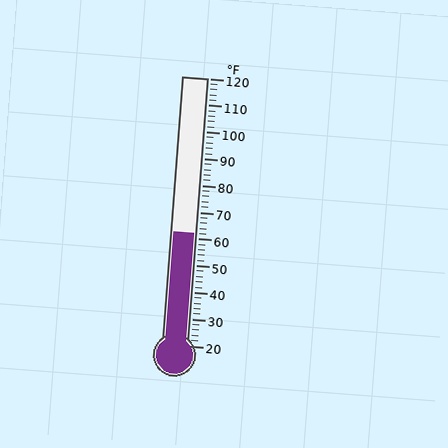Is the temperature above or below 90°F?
The temperature is below 90°F.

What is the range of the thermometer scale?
The thermometer scale ranges from 20°F to 120°F.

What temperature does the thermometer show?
The thermometer shows approximately 62°F.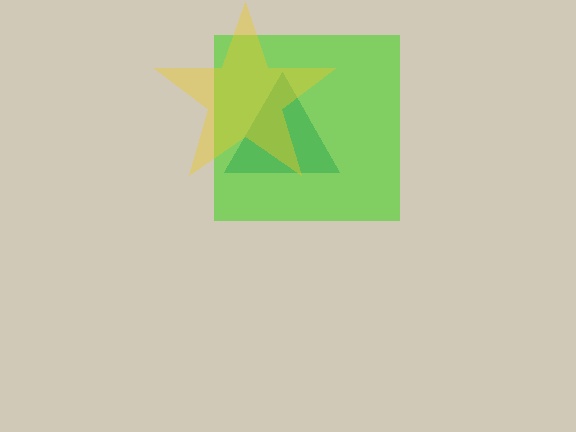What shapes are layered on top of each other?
The layered shapes are: a lime square, a green triangle, a yellow star.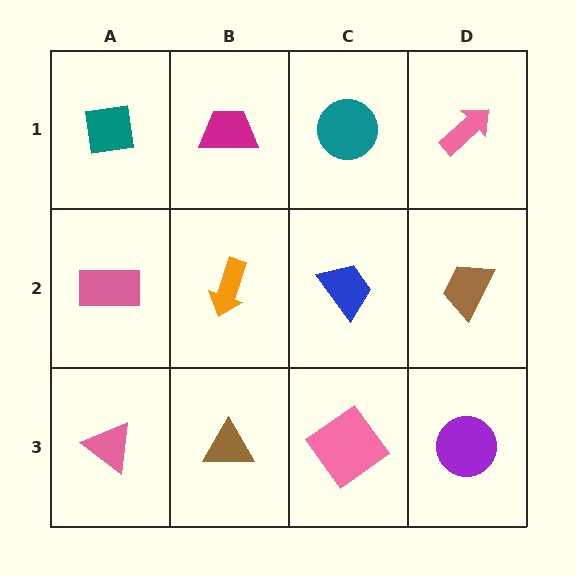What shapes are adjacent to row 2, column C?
A teal circle (row 1, column C), a pink diamond (row 3, column C), an orange arrow (row 2, column B), a brown trapezoid (row 2, column D).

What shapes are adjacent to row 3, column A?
A pink rectangle (row 2, column A), a brown triangle (row 3, column B).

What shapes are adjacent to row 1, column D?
A brown trapezoid (row 2, column D), a teal circle (row 1, column C).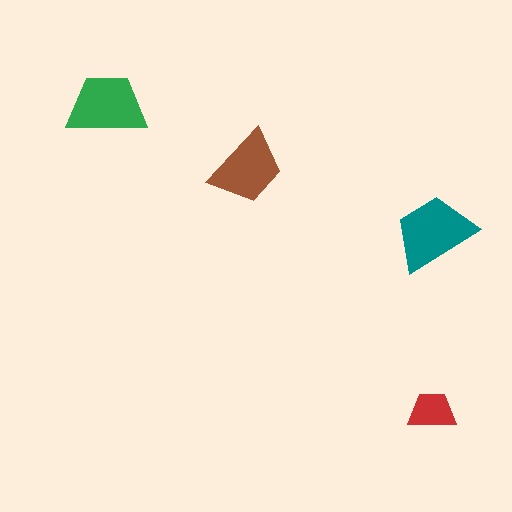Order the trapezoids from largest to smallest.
the teal one, the green one, the brown one, the red one.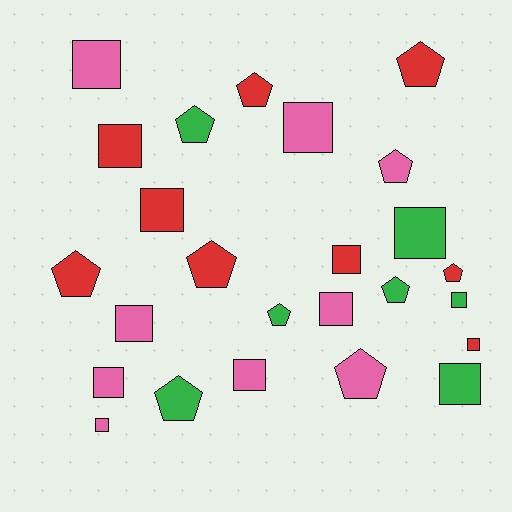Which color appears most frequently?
Pink, with 9 objects.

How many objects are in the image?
There are 25 objects.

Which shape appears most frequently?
Square, with 14 objects.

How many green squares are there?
There are 3 green squares.